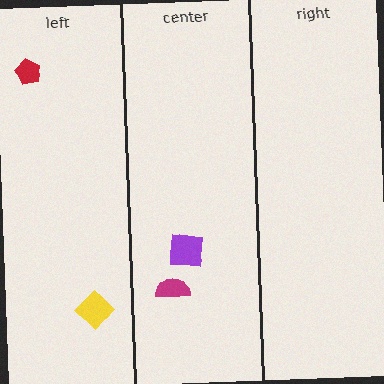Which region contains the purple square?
The center region.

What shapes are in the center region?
The magenta semicircle, the purple square.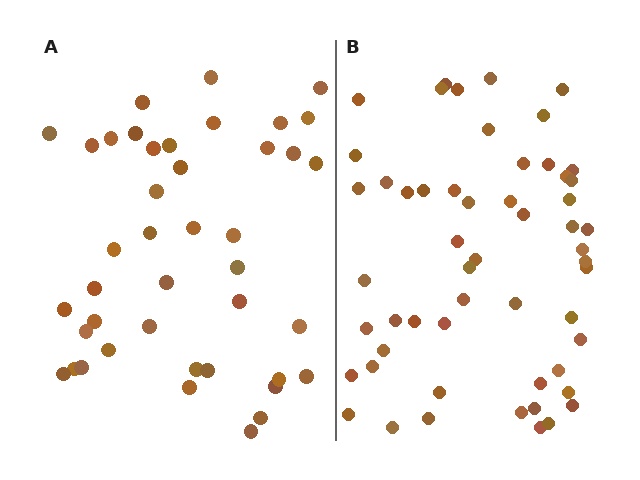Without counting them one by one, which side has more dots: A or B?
Region B (the right region) has more dots.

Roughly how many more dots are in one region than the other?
Region B has approximately 15 more dots than region A.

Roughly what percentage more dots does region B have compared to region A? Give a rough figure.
About 30% more.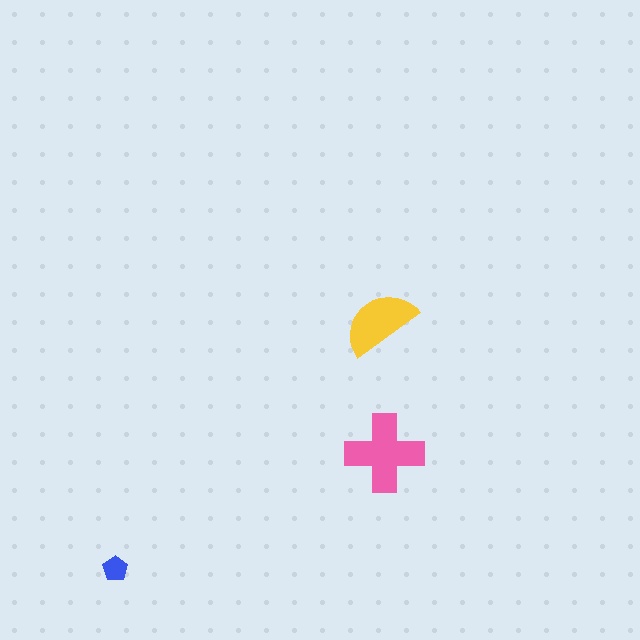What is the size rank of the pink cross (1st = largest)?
1st.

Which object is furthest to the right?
The pink cross is rightmost.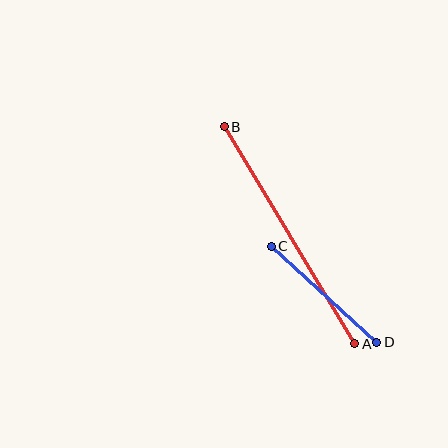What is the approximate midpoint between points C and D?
The midpoint is at approximately (324, 294) pixels.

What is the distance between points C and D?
The distance is approximately 143 pixels.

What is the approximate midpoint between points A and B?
The midpoint is at approximately (290, 235) pixels.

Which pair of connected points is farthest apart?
Points A and B are farthest apart.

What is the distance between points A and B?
The distance is approximately 253 pixels.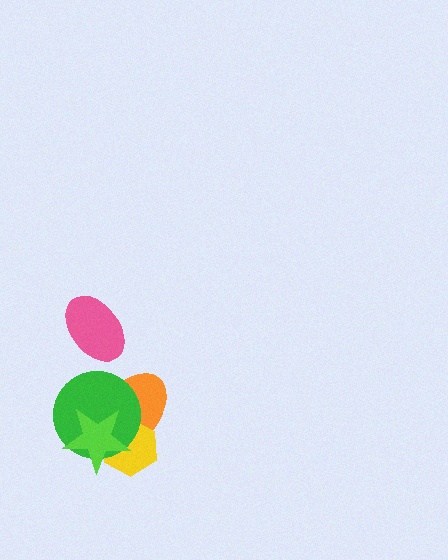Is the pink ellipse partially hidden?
No, no other shape covers it.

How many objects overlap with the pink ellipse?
0 objects overlap with the pink ellipse.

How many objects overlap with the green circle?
3 objects overlap with the green circle.